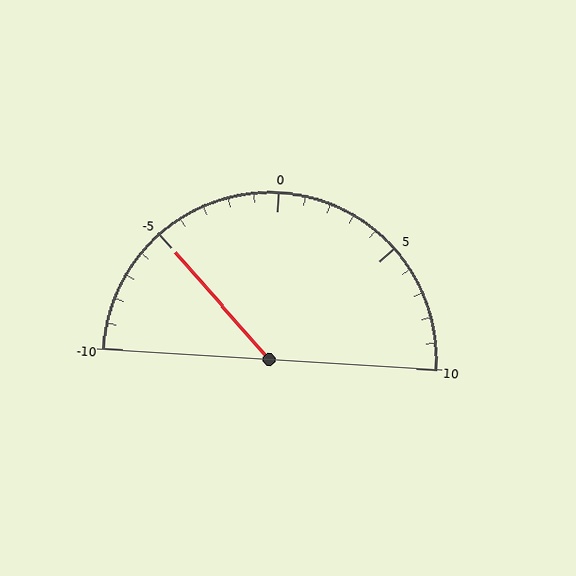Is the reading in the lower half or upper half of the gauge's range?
The reading is in the lower half of the range (-10 to 10).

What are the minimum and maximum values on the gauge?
The gauge ranges from -10 to 10.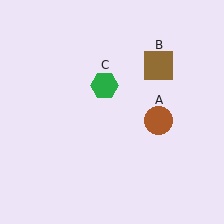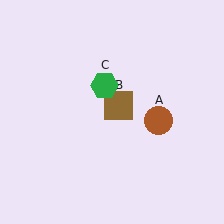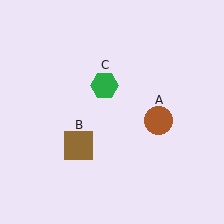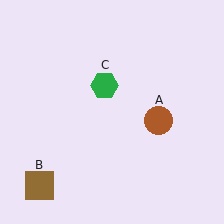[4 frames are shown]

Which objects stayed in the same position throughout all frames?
Brown circle (object A) and green hexagon (object C) remained stationary.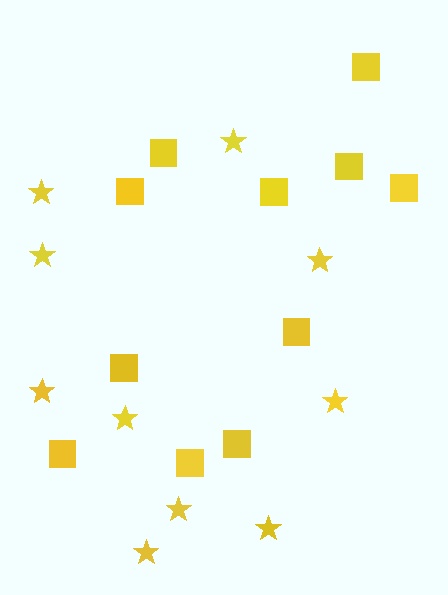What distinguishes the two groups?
There are 2 groups: one group of stars (10) and one group of squares (11).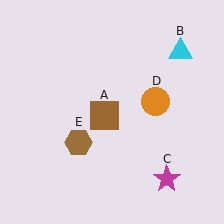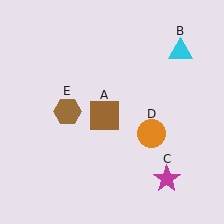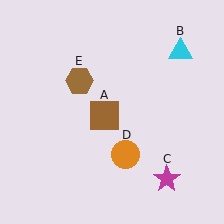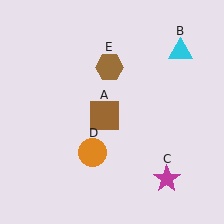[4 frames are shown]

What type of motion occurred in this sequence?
The orange circle (object D), brown hexagon (object E) rotated clockwise around the center of the scene.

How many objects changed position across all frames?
2 objects changed position: orange circle (object D), brown hexagon (object E).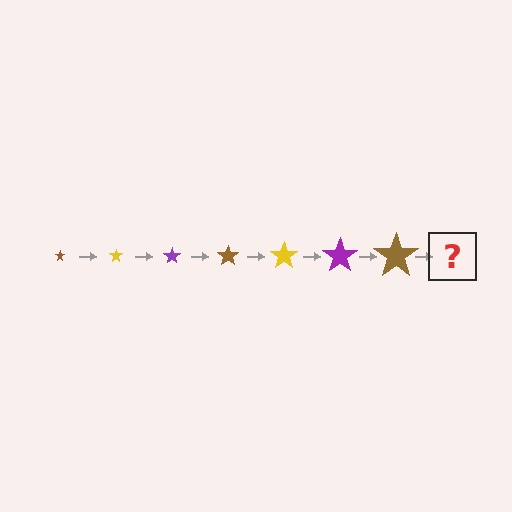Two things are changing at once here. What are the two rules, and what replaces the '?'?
The two rules are that the star grows larger each step and the color cycles through brown, yellow, and purple. The '?' should be a yellow star, larger than the previous one.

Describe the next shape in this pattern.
It should be a yellow star, larger than the previous one.